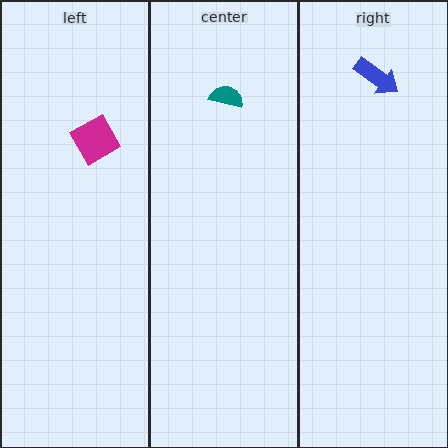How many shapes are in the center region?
1.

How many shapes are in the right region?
1.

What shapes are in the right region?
The blue arrow.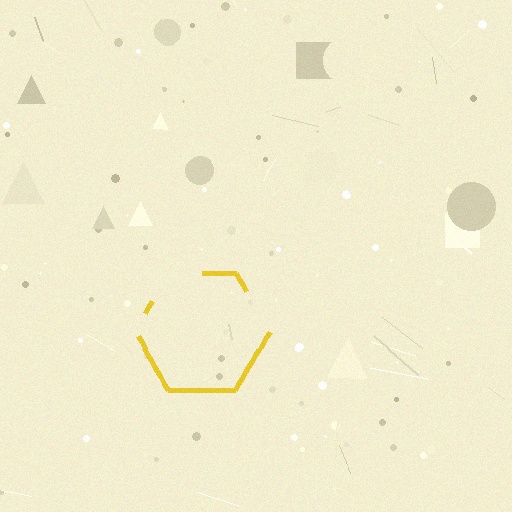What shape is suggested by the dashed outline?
The dashed outline suggests a hexagon.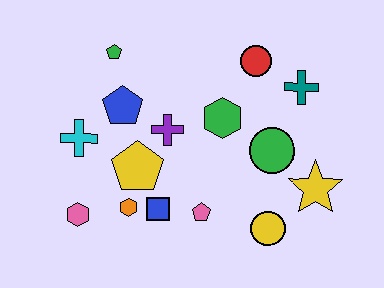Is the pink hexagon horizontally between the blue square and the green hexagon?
No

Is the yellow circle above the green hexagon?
No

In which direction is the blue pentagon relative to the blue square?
The blue pentagon is above the blue square.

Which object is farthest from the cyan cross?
The yellow star is farthest from the cyan cross.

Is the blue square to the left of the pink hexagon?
No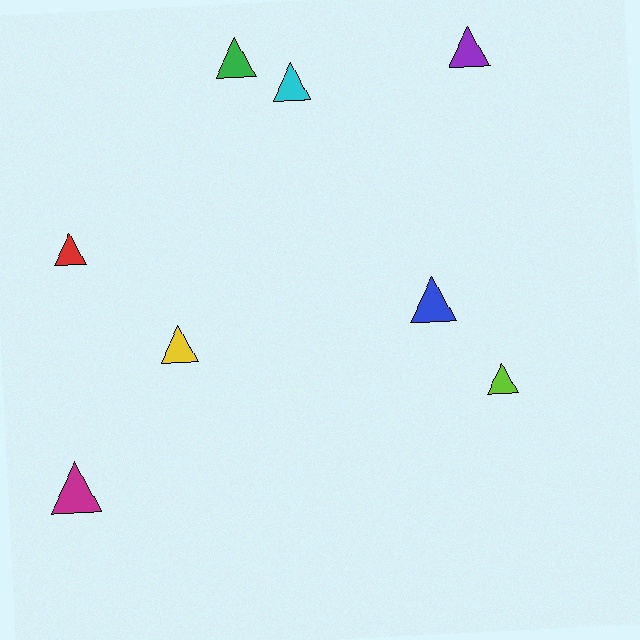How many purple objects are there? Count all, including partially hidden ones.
There is 1 purple object.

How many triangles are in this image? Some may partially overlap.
There are 8 triangles.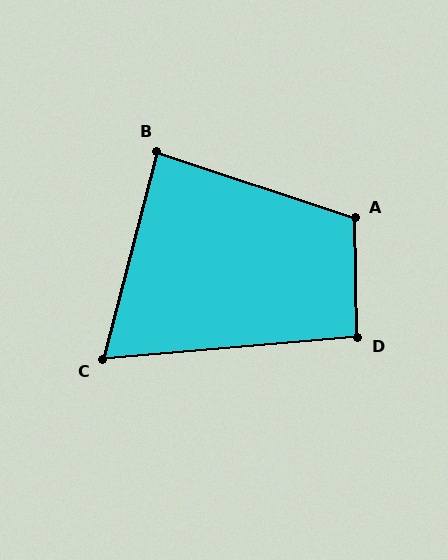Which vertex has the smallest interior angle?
C, at approximately 71 degrees.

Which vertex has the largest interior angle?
A, at approximately 109 degrees.